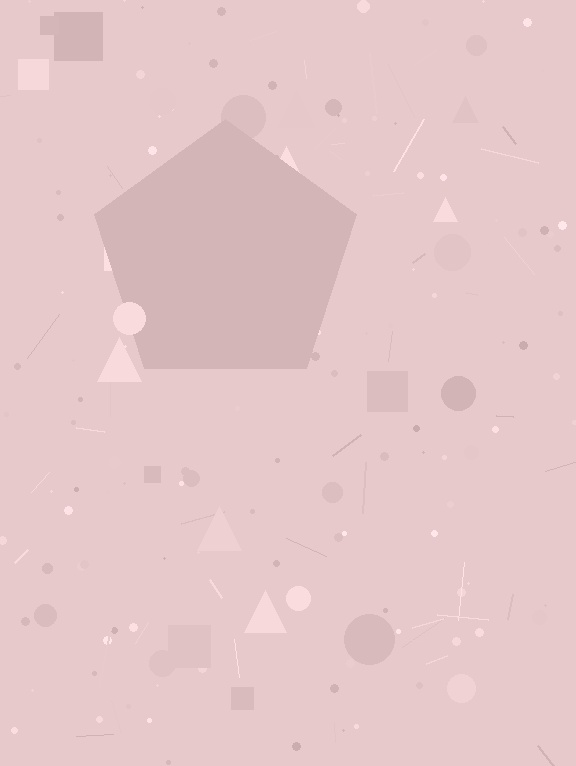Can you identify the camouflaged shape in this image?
The camouflaged shape is a pentagon.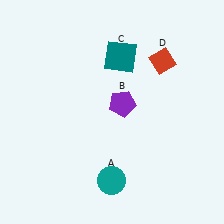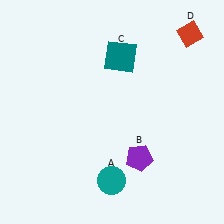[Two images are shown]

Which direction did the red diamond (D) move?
The red diamond (D) moved right.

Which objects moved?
The objects that moved are: the purple pentagon (B), the red diamond (D).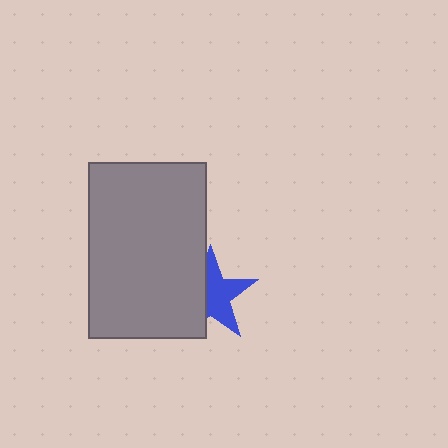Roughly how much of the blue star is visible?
About half of it is visible (roughly 56%).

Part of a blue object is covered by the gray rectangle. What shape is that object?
It is a star.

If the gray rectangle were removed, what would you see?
You would see the complete blue star.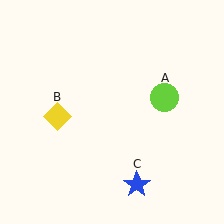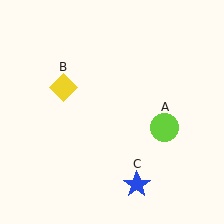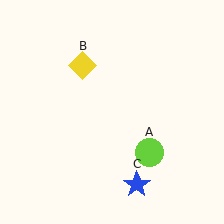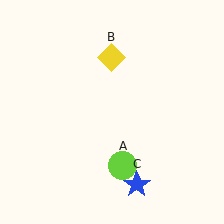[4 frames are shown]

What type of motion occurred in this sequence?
The lime circle (object A), yellow diamond (object B) rotated clockwise around the center of the scene.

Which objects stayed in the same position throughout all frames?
Blue star (object C) remained stationary.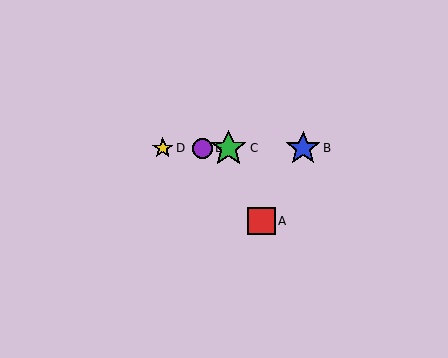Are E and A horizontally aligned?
No, E is at y≈148 and A is at y≈221.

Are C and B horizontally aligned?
Yes, both are at y≈148.